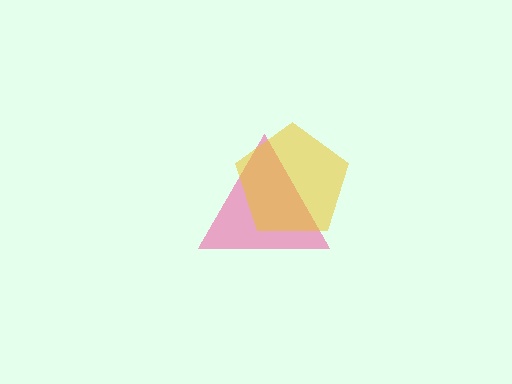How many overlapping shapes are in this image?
There are 2 overlapping shapes in the image.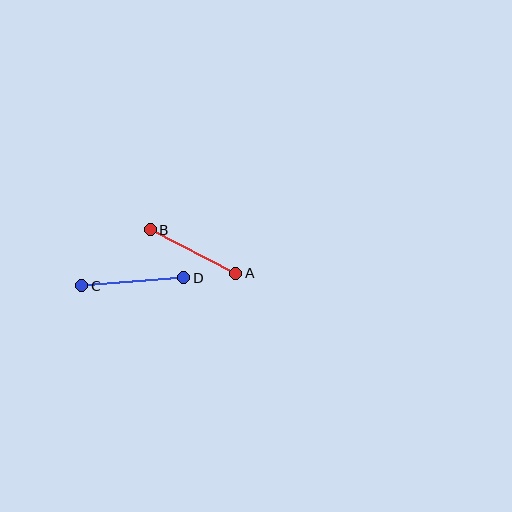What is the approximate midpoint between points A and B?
The midpoint is at approximately (193, 252) pixels.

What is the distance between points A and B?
The distance is approximately 96 pixels.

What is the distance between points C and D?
The distance is approximately 102 pixels.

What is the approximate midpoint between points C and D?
The midpoint is at approximately (133, 282) pixels.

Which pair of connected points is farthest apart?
Points C and D are farthest apart.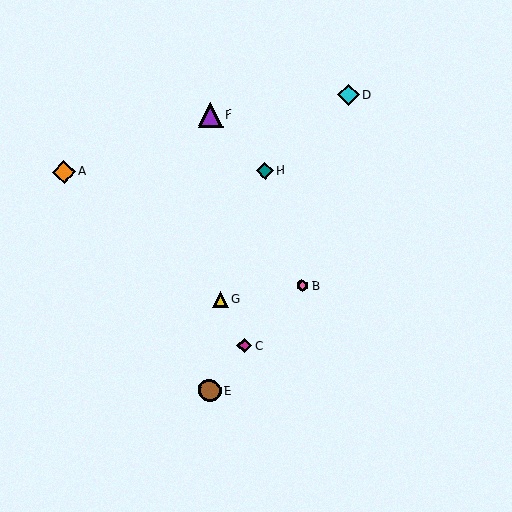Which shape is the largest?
The purple triangle (labeled F) is the largest.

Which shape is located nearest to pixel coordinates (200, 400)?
The brown circle (labeled E) at (209, 391) is nearest to that location.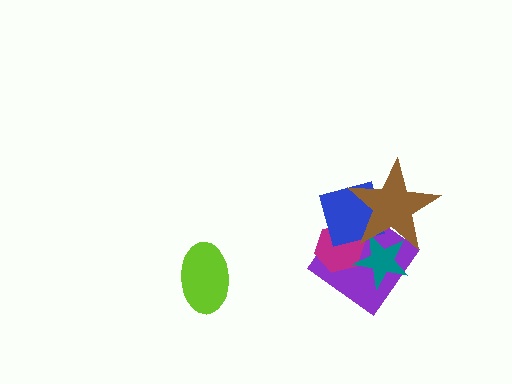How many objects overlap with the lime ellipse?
0 objects overlap with the lime ellipse.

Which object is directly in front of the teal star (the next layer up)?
The blue square is directly in front of the teal star.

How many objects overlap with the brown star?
3 objects overlap with the brown star.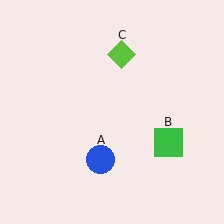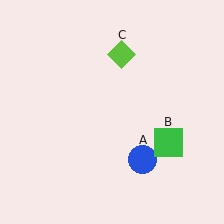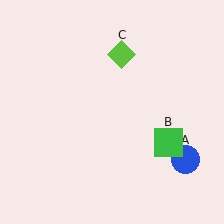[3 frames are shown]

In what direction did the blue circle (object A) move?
The blue circle (object A) moved right.